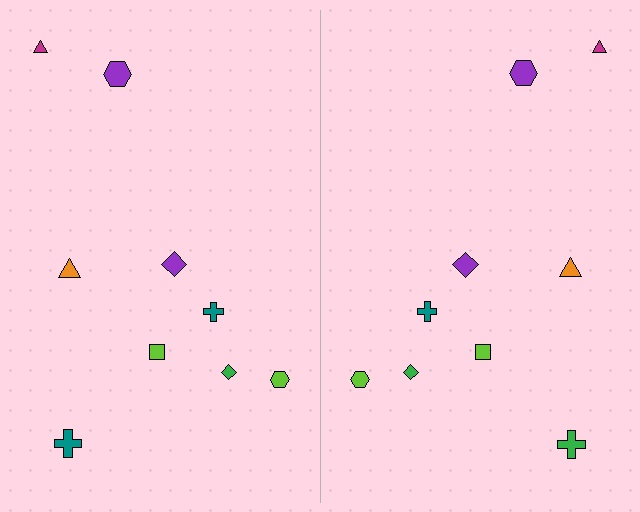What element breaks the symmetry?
The green cross on the right side breaks the symmetry — its mirror counterpart is teal.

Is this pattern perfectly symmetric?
No, the pattern is not perfectly symmetric. The green cross on the right side breaks the symmetry — its mirror counterpart is teal.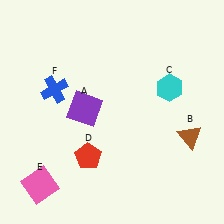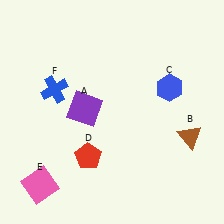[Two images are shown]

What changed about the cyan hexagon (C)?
In Image 1, C is cyan. In Image 2, it changed to blue.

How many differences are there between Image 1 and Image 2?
There is 1 difference between the two images.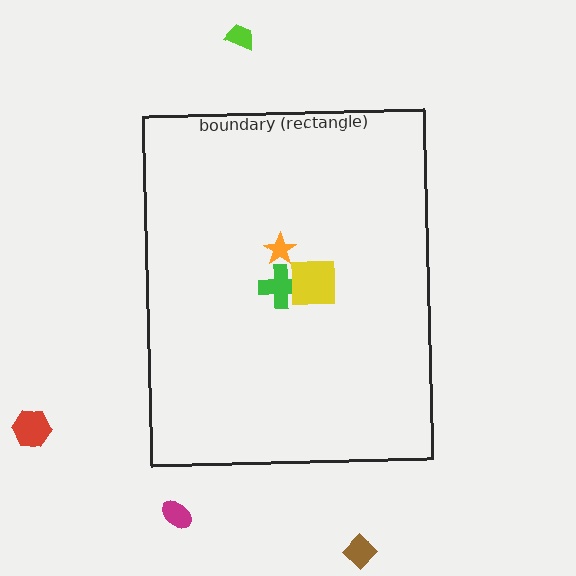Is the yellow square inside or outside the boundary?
Inside.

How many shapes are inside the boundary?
3 inside, 4 outside.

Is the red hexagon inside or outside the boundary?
Outside.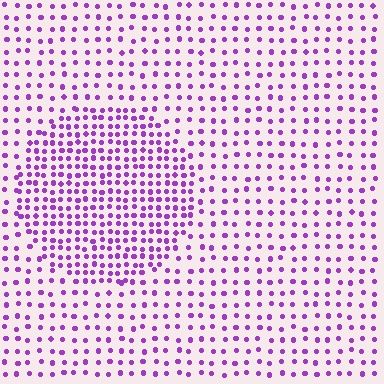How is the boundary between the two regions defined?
The boundary is defined by a change in element density (approximately 2.0x ratio). All elements are the same color, size, and shape.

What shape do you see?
I see a circle.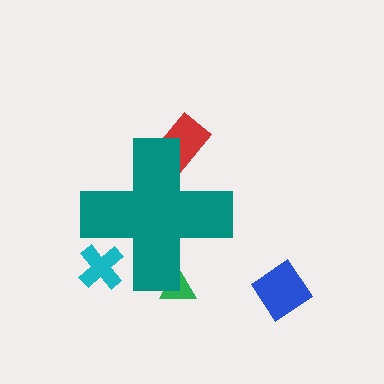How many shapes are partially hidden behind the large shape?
3 shapes are partially hidden.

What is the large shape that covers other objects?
A teal cross.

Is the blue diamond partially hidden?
No, the blue diamond is fully visible.